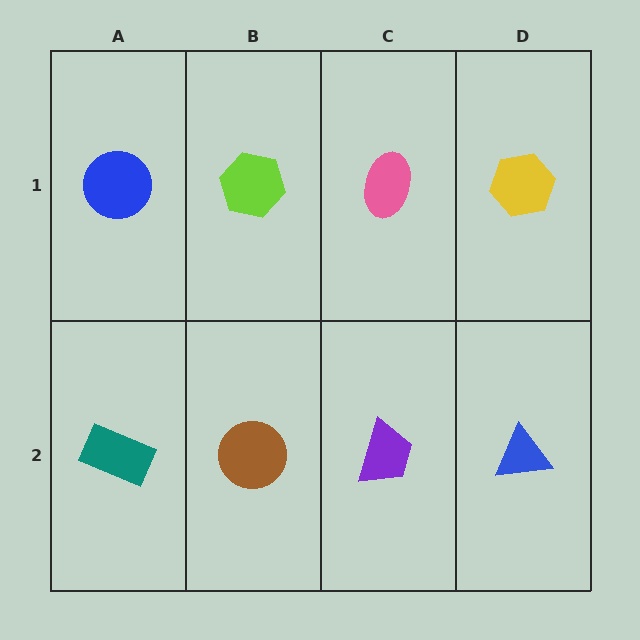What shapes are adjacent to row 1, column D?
A blue triangle (row 2, column D), a pink ellipse (row 1, column C).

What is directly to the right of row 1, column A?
A lime hexagon.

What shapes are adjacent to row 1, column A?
A teal rectangle (row 2, column A), a lime hexagon (row 1, column B).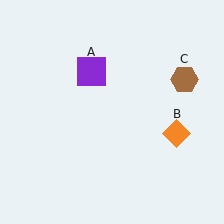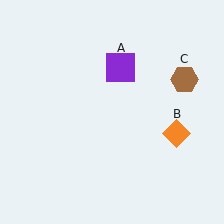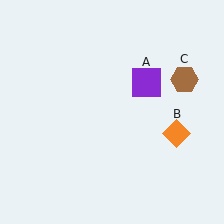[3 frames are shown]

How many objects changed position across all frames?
1 object changed position: purple square (object A).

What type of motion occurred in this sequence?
The purple square (object A) rotated clockwise around the center of the scene.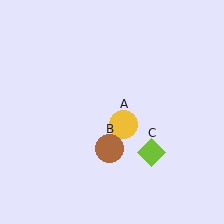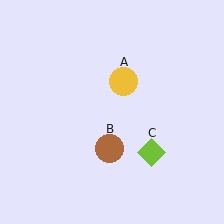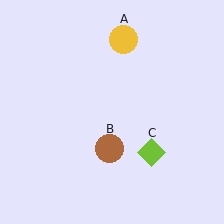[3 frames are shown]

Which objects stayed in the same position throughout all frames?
Brown circle (object B) and lime diamond (object C) remained stationary.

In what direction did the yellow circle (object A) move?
The yellow circle (object A) moved up.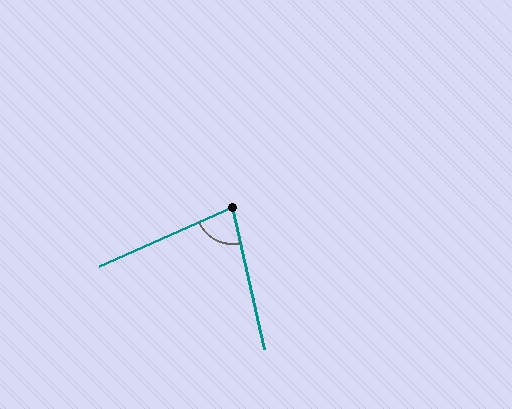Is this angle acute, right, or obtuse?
It is acute.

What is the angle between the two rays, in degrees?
Approximately 78 degrees.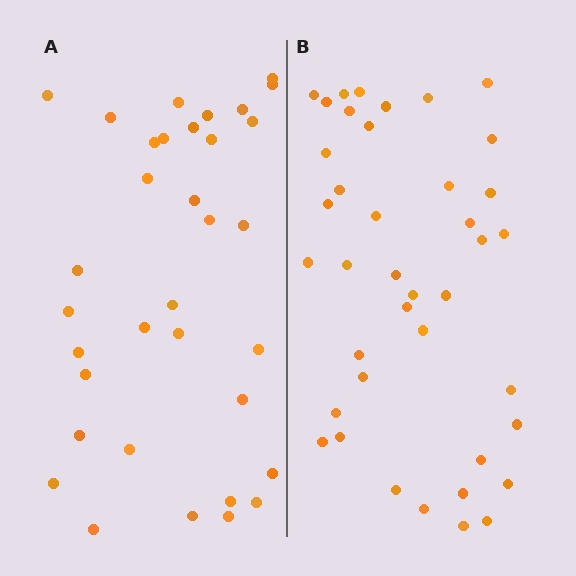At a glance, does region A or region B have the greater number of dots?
Region B (the right region) has more dots.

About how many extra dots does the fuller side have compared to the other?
Region B has about 6 more dots than region A.